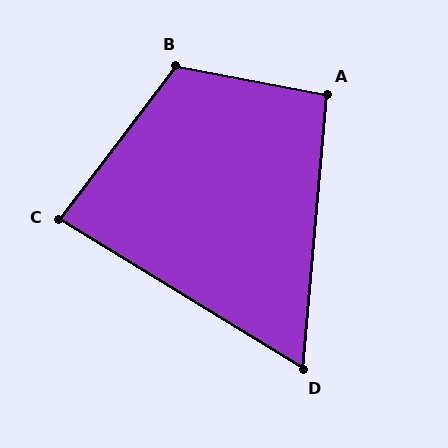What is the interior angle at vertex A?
Approximately 96 degrees (obtuse).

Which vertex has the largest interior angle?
B, at approximately 117 degrees.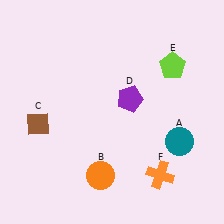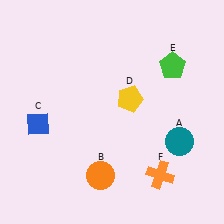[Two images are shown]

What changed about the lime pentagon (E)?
In Image 1, E is lime. In Image 2, it changed to green.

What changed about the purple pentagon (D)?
In Image 1, D is purple. In Image 2, it changed to yellow.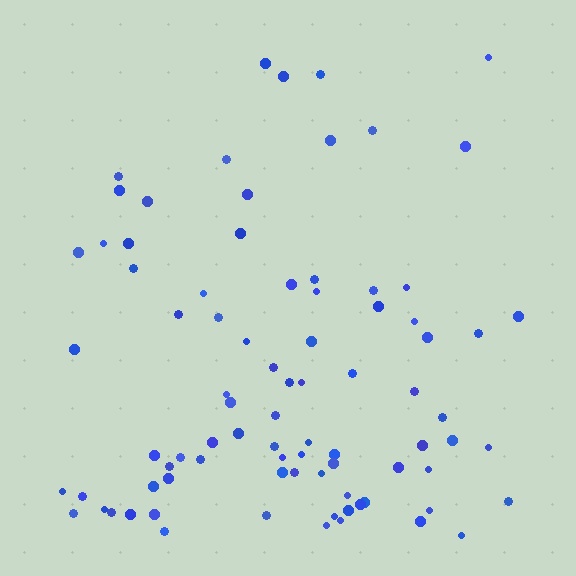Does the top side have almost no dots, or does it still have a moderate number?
Still a moderate number, just noticeably fewer than the bottom.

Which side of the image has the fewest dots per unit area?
The top.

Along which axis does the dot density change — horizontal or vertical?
Vertical.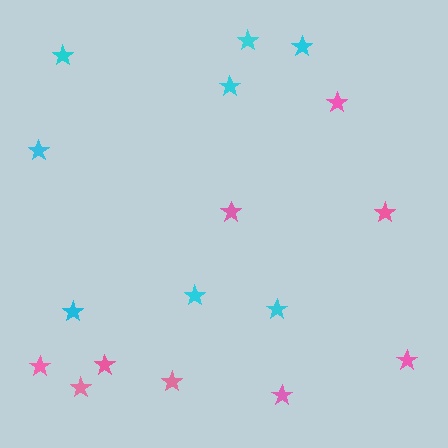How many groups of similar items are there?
There are 2 groups: one group of pink stars (9) and one group of cyan stars (8).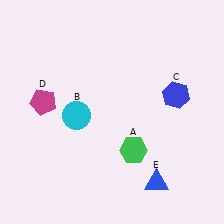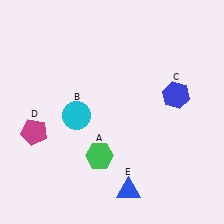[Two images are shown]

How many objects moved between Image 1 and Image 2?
3 objects moved between the two images.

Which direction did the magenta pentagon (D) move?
The magenta pentagon (D) moved down.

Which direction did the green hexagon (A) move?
The green hexagon (A) moved left.